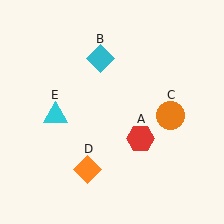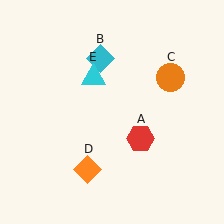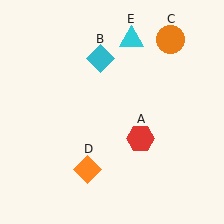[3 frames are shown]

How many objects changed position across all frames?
2 objects changed position: orange circle (object C), cyan triangle (object E).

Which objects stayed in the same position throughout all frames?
Red hexagon (object A) and cyan diamond (object B) and orange diamond (object D) remained stationary.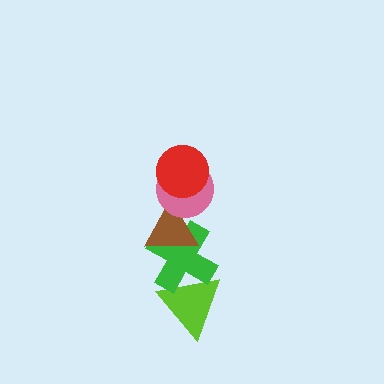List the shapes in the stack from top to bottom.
From top to bottom: the red circle, the pink circle, the brown triangle, the green cross, the lime triangle.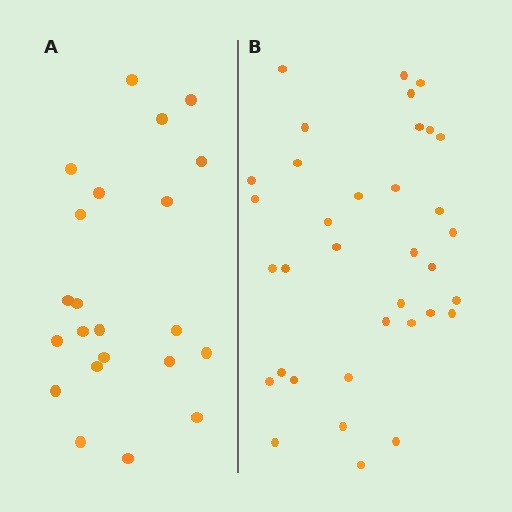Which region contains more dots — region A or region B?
Region B (the right region) has more dots.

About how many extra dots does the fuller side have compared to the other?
Region B has approximately 15 more dots than region A.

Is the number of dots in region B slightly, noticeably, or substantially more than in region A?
Region B has substantially more. The ratio is roughly 1.6 to 1.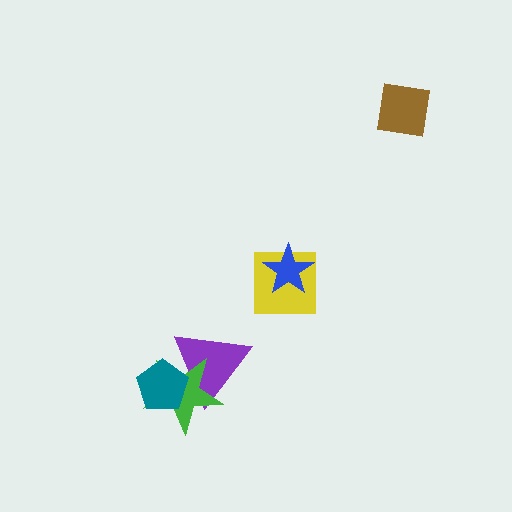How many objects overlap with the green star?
2 objects overlap with the green star.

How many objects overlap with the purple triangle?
2 objects overlap with the purple triangle.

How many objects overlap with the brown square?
0 objects overlap with the brown square.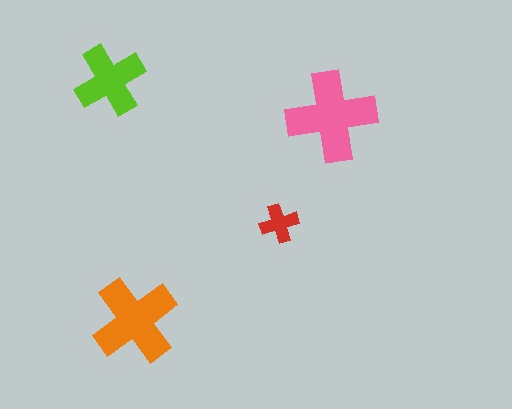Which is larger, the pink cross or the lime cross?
The pink one.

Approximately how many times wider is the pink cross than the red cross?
About 2.5 times wider.